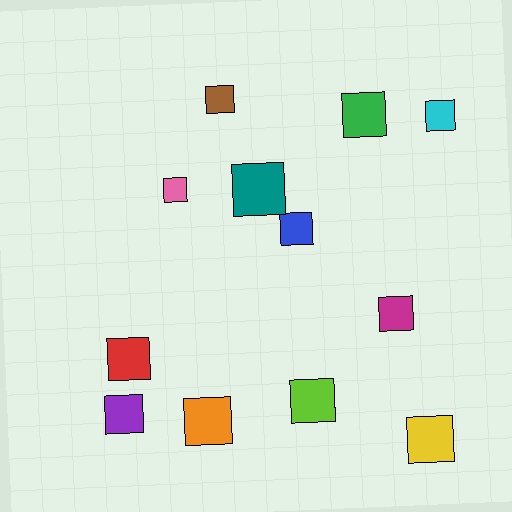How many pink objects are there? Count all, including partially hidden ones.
There is 1 pink object.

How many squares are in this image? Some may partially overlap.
There are 12 squares.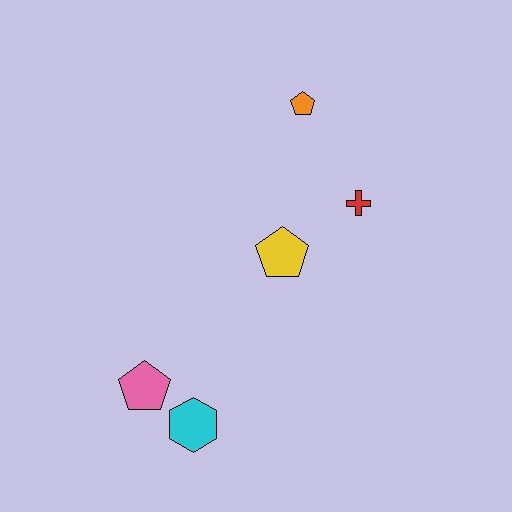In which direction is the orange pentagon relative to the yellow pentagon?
The orange pentagon is above the yellow pentagon.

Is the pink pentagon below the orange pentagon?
Yes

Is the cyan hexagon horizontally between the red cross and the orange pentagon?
No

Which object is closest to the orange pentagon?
The red cross is closest to the orange pentagon.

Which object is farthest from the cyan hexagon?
The orange pentagon is farthest from the cyan hexagon.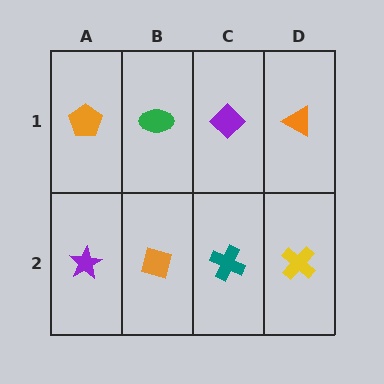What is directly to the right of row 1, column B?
A purple diamond.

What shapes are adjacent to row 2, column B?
A green ellipse (row 1, column B), a purple star (row 2, column A), a teal cross (row 2, column C).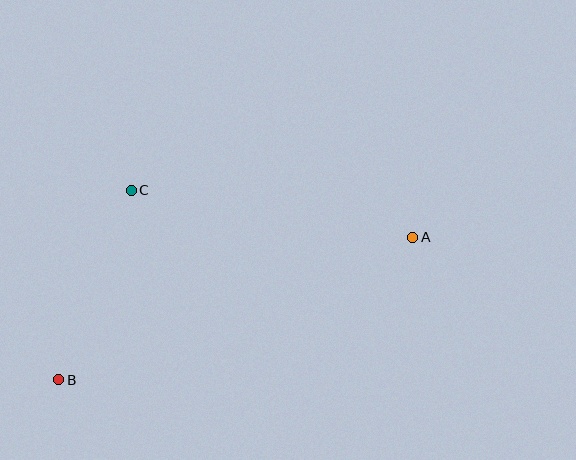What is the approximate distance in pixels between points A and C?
The distance between A and C is approximately 285 pixels.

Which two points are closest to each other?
Points B and C are closest to each other.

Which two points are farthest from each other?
Points A and B are farthest from each other.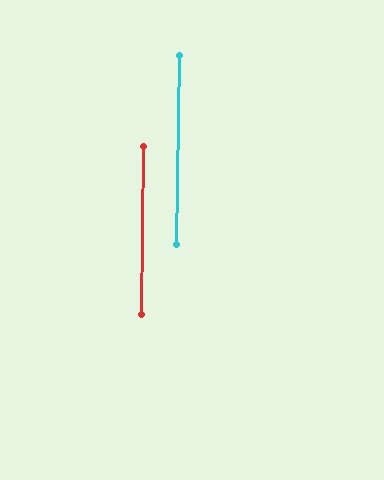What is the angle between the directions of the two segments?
Approximately 0 degrees.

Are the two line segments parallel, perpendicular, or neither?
Parallel — their directions differ by only 0.4°.